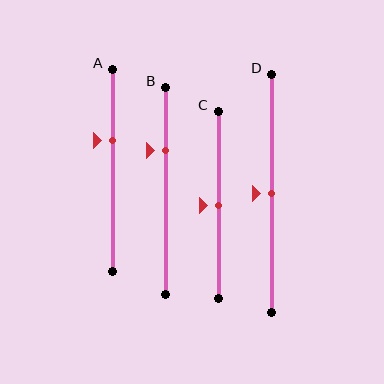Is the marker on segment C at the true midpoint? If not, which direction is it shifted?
Yes, the marker on segment C is at the true midpoint.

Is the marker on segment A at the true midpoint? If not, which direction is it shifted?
No, the marker on segment A is shifted upward by about 15% of the segment length.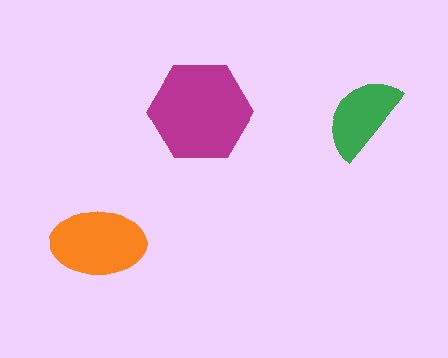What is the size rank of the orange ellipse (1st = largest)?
2nd.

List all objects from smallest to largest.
The green semicircle, the orange ellipse, the magenta hexagon.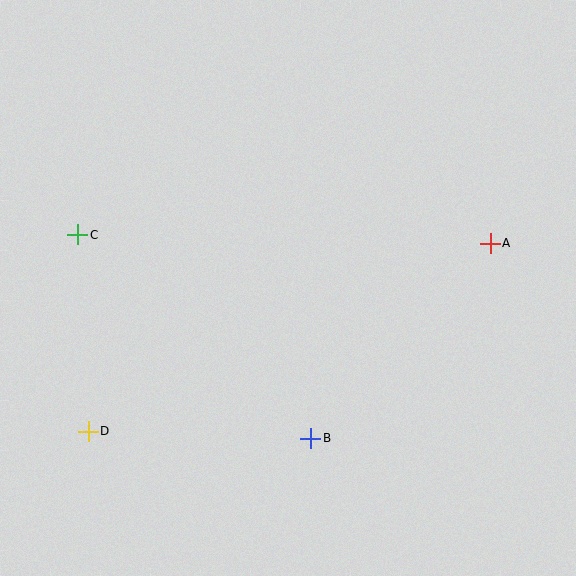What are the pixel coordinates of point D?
Point D is at (88, 431).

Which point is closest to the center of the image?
Point B at (311, 438) is closest to the center.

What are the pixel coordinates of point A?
Point A is at (490, 243).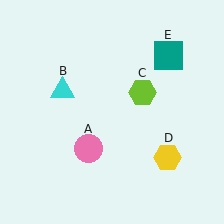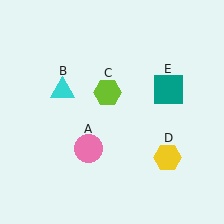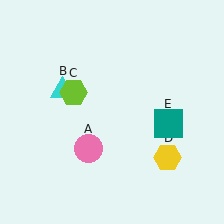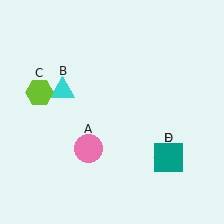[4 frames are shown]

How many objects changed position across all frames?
2 objects changed position: lime hexagon (object C), teal square (object E).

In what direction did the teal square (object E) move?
The teal square (object E) moved down.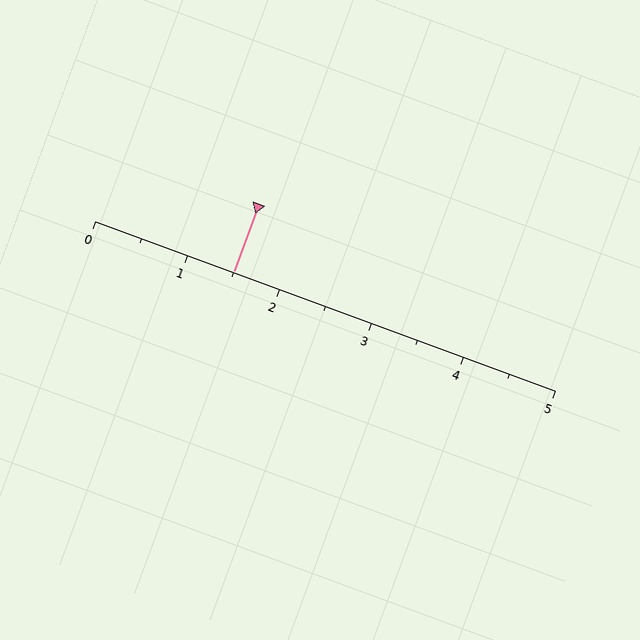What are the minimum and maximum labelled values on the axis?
The axis runs from 0 to 5.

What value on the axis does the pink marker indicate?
The marker indicates approximately 1.5.